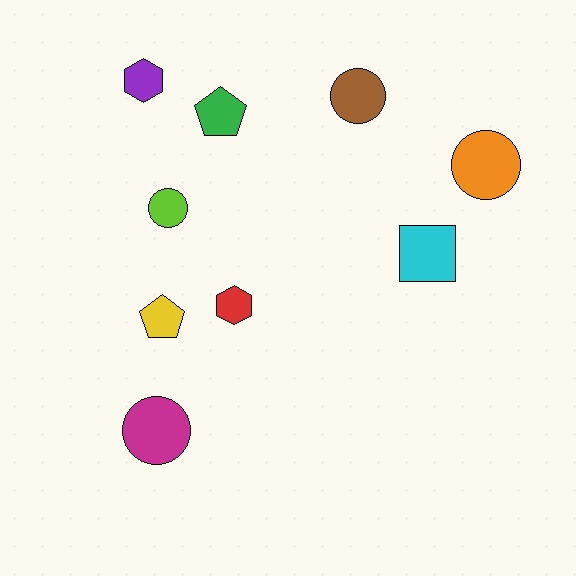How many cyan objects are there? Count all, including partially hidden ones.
There is 1 cyan object.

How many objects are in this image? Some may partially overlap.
There are 9 objects.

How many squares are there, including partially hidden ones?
There is 1 square.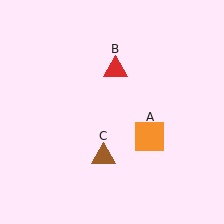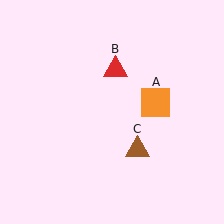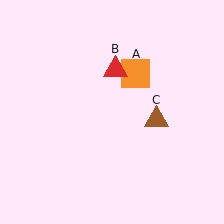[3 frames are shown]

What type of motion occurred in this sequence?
The orange square (object A), brown triangle (object C) rotated counterclockwise around the center of the scene.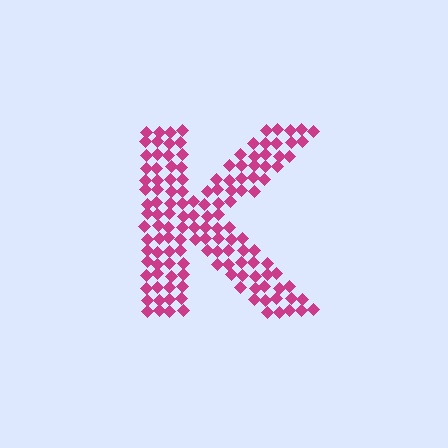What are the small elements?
The small elements are diamonds.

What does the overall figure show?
The overall figure shows the letter K.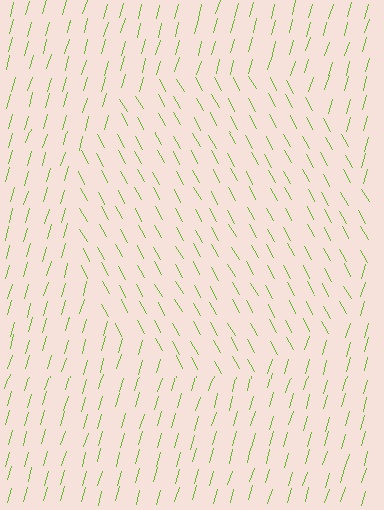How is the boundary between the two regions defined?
The boundary is defined purely by a change in line orientation (approximately 45 degrees difference). All lines are the same color and thickness.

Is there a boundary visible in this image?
Yes, there is a texture boundary formed by a change in line orientation.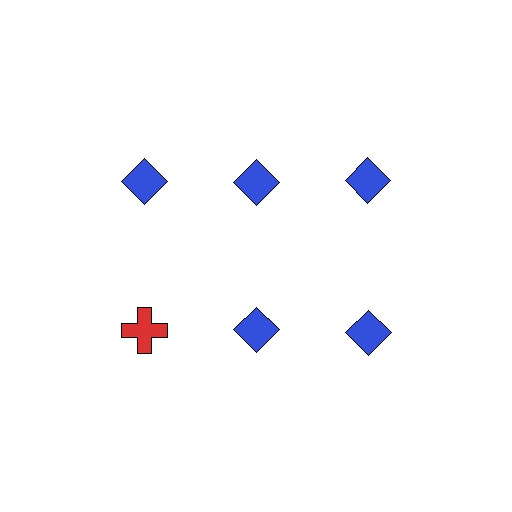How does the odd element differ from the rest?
It differs in both color (red instead of blue) and shape (cross instead of diamond).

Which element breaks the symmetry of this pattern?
The red cross in the second row, leftmost column breaks the symmetry. All other shapes are blue diamonds.